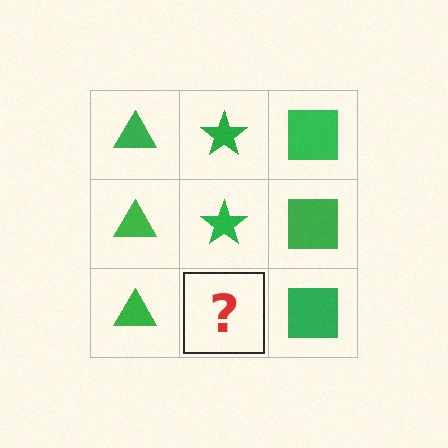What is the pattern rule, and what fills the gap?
The rule is that each column has a consistent shape. The gap should be filled with a green star.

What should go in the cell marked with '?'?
The missing cell should contain a green star.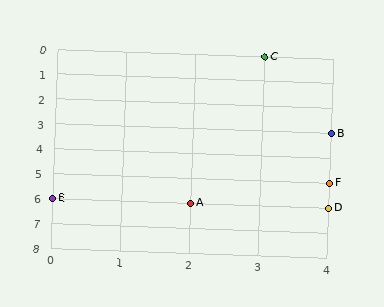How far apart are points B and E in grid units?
Points B and E are 4 columns and 3 rows apart (about 5.0 grid units diagonally).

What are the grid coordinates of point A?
Point A is at grid coordinates (2, 6).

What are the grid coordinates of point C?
Point C is at grid coordinates (3, 0).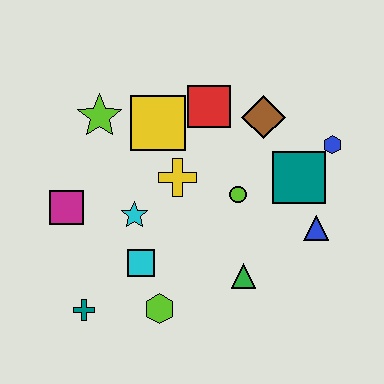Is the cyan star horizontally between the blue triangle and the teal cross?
Yes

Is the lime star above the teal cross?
Yes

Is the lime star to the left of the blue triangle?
Yes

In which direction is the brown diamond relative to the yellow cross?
The brown diamond is to the right of the yellow cross.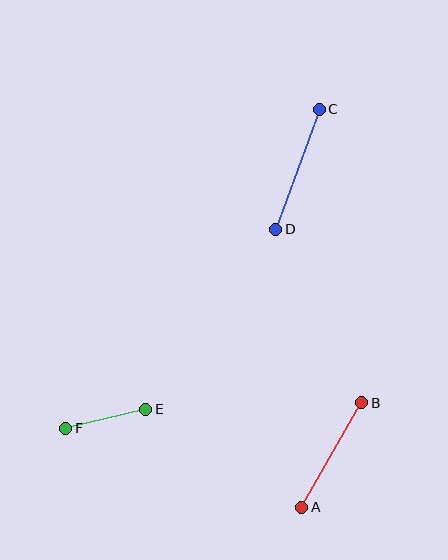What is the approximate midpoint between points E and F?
The midpoint is at approximately (106, 419) pixels.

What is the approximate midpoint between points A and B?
The midpoint is at approximately (332, 455) pixels.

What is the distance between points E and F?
The distance is approximately 82 pixels.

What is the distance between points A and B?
The distance is approximately 121 pixels.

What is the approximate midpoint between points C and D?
The midpoint is at approximately (298, 169) pixels.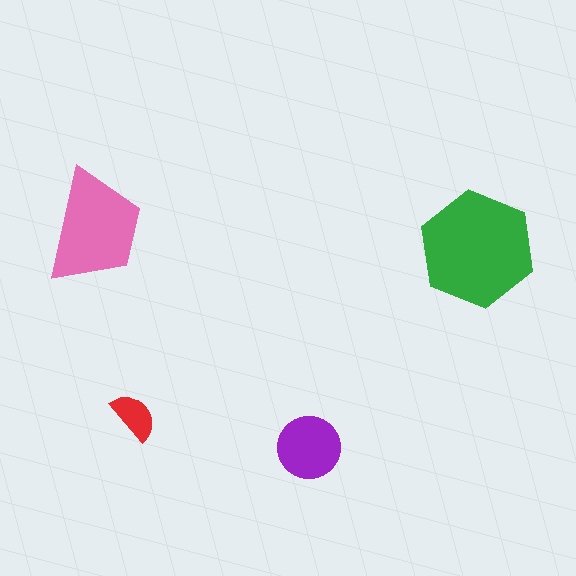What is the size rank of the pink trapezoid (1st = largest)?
2nd.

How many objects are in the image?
There are 4 objects in the image.